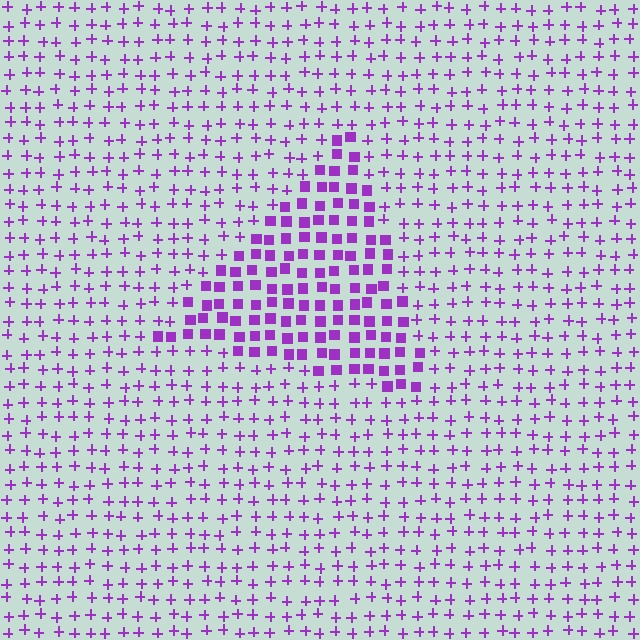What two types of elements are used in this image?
The image uses squares inside the triangle region and plus signs outside it.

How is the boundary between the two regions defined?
The boundary is defined by a change in element shape: squares inside vs. plus signs outside. All elements share the same color and spacing.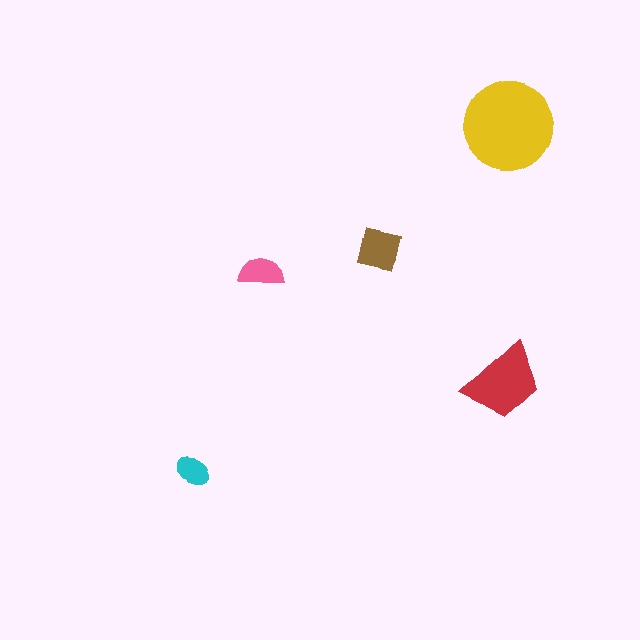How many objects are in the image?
There are 5 objects in the image.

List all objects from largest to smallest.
The yellow circle, the red trapezoid, the brown square, the pink semicircle, the cyan ellipse.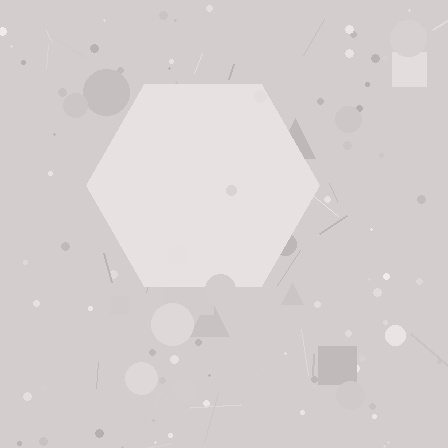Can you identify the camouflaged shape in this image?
The camouflaged shape is a hexagon.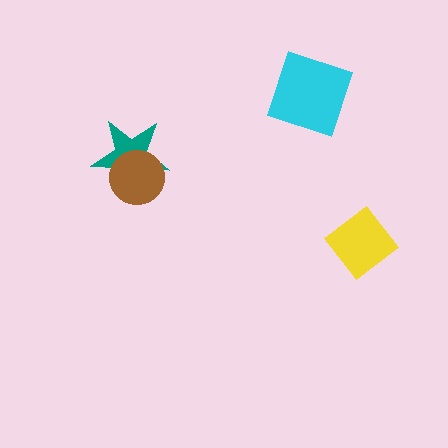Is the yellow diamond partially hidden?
No, no other shape covers it.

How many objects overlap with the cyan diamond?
0 objects overlap with the cyan diamond.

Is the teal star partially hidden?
Yes, it is partially covered by another shape.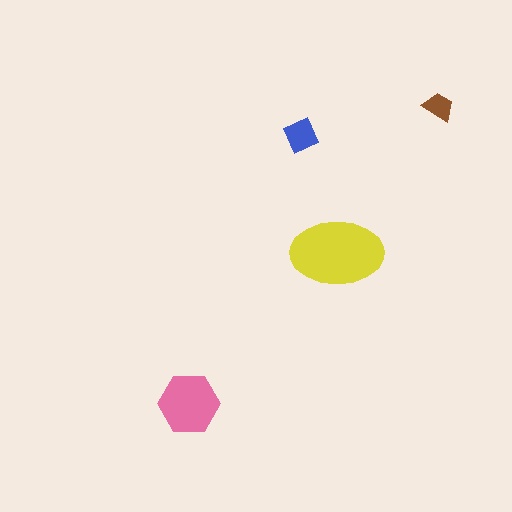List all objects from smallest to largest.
The brown trapezoid, the blue square, the pink hexagon, the yellow ellipse.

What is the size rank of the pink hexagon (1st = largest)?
2nd.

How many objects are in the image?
There are 4 objects in the image.